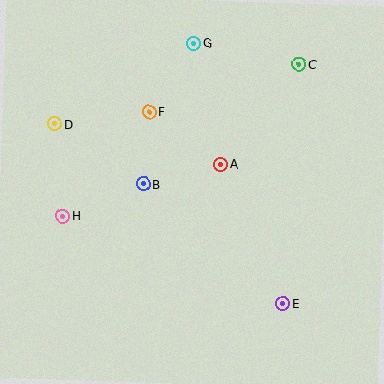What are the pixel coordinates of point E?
Point E is at (283, 304).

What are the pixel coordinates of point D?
Point D is at (55, 124).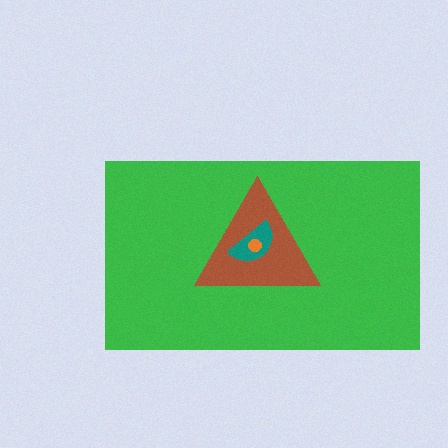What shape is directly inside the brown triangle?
The teal semicircle.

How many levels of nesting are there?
4.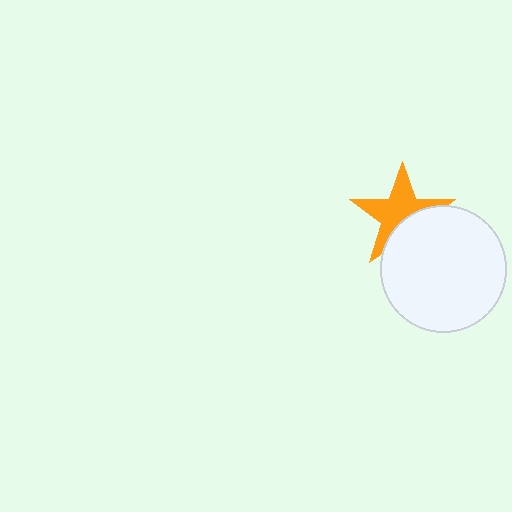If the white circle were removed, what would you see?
You would see the complete orange star.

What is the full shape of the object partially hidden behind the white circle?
The partially hidden object is an orange star.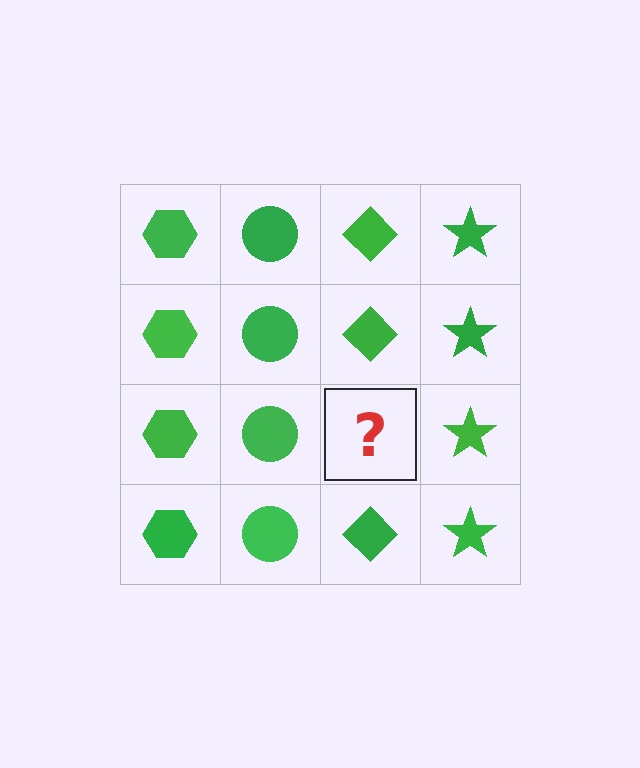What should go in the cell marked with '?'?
The missing cell should contain a green diamond.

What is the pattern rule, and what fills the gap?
The rule is that each column has a consistent shape. The gap should be filled with a green diamond.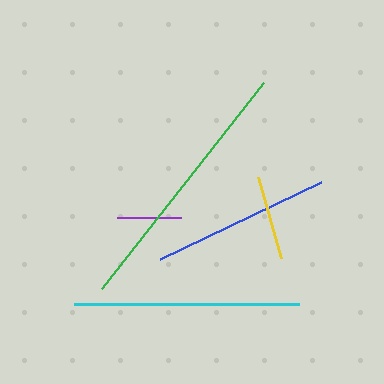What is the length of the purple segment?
The purple segment is approximately 64 pixels long.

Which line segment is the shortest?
The purple line is the shortest at approximately 64 pixels.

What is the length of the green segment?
The green segment is approximately 263 pixels long.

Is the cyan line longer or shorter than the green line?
The green line is longer than the cyan line.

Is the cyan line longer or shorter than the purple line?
The cyan line is longer than the purple line.